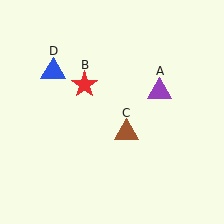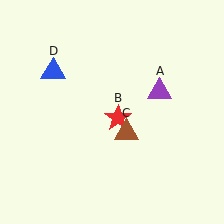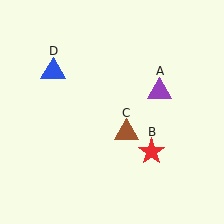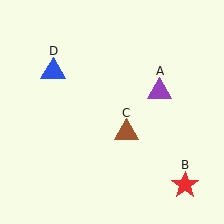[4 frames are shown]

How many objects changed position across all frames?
1 object changed position: red star (object B).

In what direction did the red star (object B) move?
The red star (object B) moved down and to the right.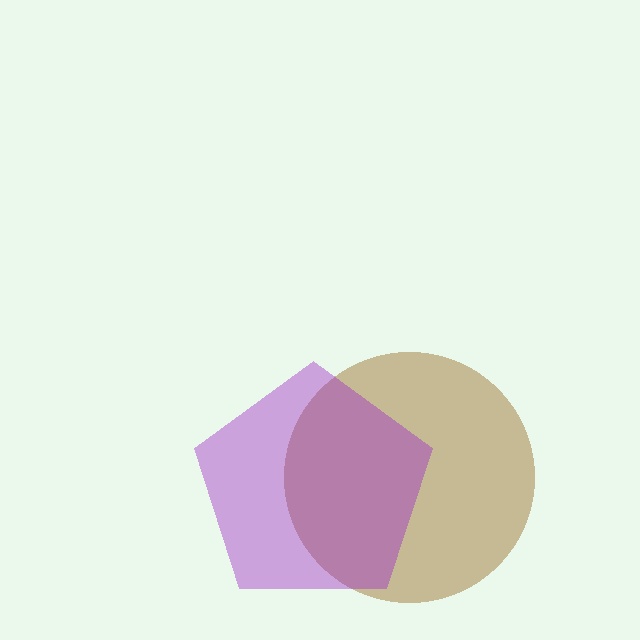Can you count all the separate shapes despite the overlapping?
Yes, there are 2 separate shapes.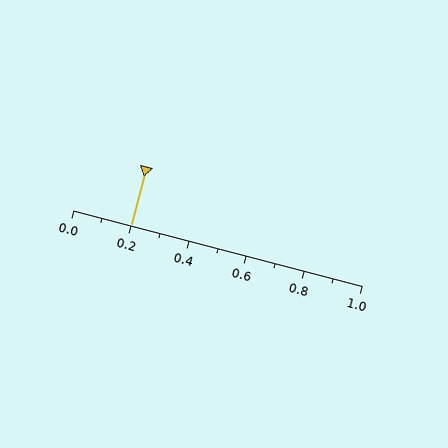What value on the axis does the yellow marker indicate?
The marker indicates approximately 0.2.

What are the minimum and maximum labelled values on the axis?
The axis runs from 0.0 to 1.0.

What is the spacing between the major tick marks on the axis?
The major ticks are spaced 0.2 apart.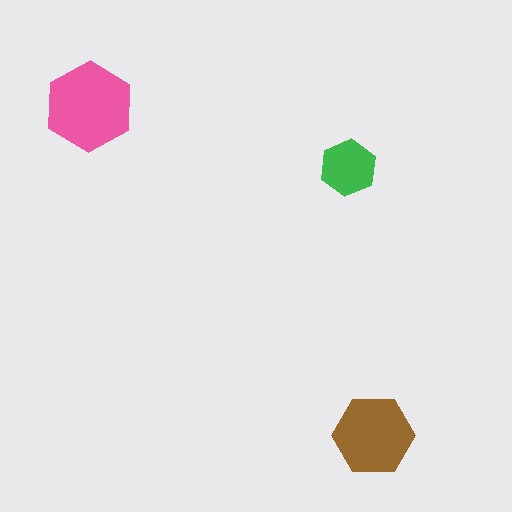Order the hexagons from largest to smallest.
the pink one, the brown one, the green one.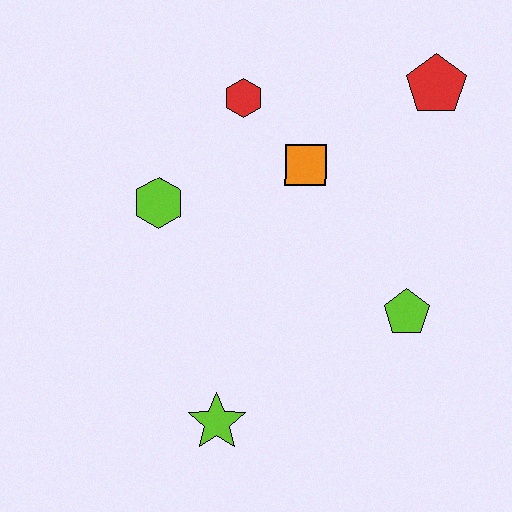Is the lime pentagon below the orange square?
Yes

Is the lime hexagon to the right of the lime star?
No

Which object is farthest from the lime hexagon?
The red pentagon is farthest from the lime hexagon.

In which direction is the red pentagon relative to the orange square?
The red pentagon is to the right of the orange square.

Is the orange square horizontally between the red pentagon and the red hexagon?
Yes